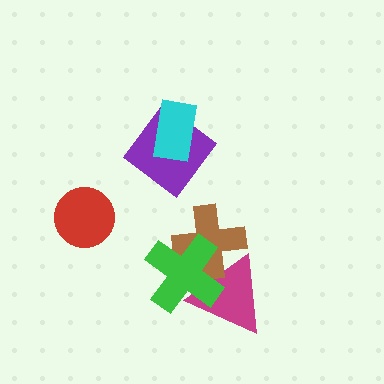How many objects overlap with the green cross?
2 objects overlap with the green cross.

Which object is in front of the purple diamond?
The cyan rectangle is in front of the purple diamond.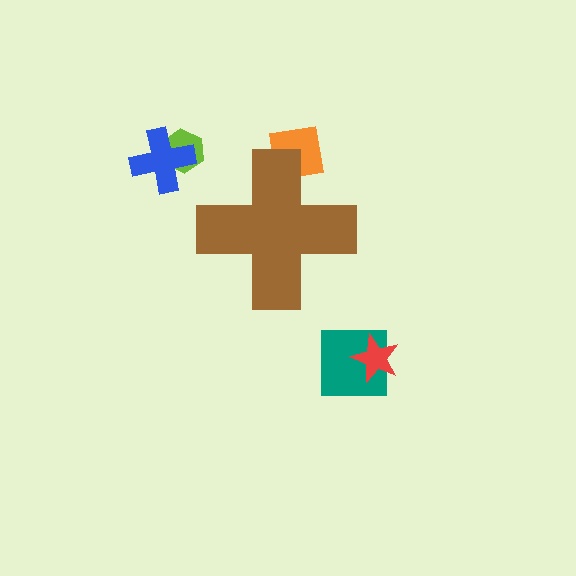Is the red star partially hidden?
No, the red star is fully visible.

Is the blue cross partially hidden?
No, the blue cross is fully visible.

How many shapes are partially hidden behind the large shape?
1 shape is partially hidden.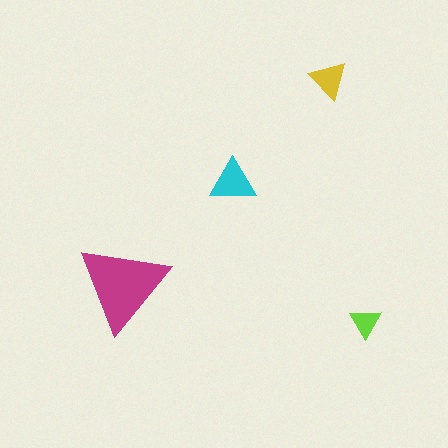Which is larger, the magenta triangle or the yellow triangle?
The magenta one.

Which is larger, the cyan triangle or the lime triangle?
The cyan one.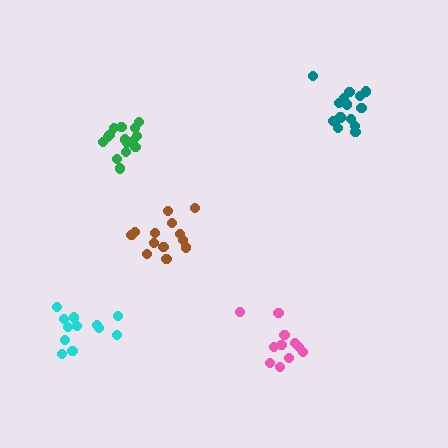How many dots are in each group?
Group 1: 12 dots, Group 2: 13 dots, Group 3: 11 dots, Group 4: 14 dots, Group 5: 15 dots (65 total).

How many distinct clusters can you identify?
There are 5 distinct clusters.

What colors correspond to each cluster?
The clusters are colored: cyan, brown, pink, teal, green.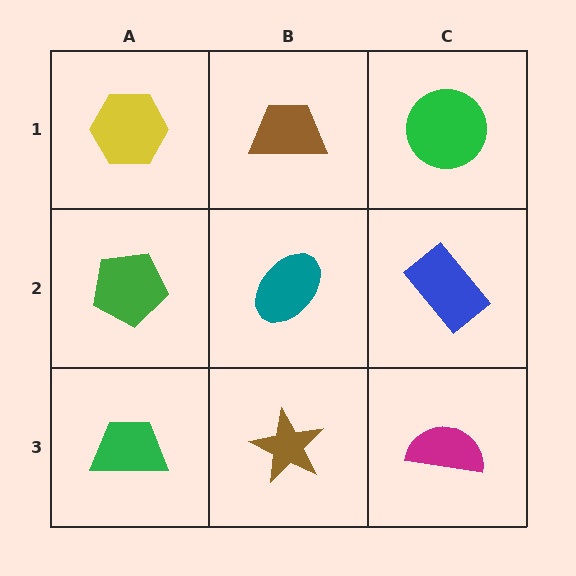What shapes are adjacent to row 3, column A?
A green pentagon (row 2, column A), a brown star (row 3, column B).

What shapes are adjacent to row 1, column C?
A blue rectangle (row 2, column C), a brown trapezoid (row 1, column B).